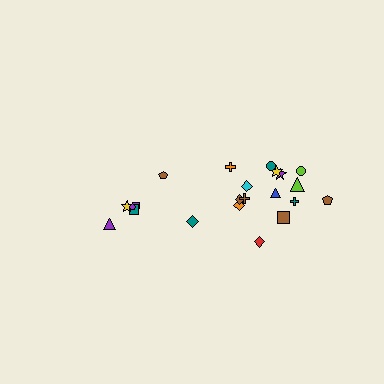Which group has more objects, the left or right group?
The right group.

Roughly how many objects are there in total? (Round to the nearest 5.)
Roughly 20 objects in total.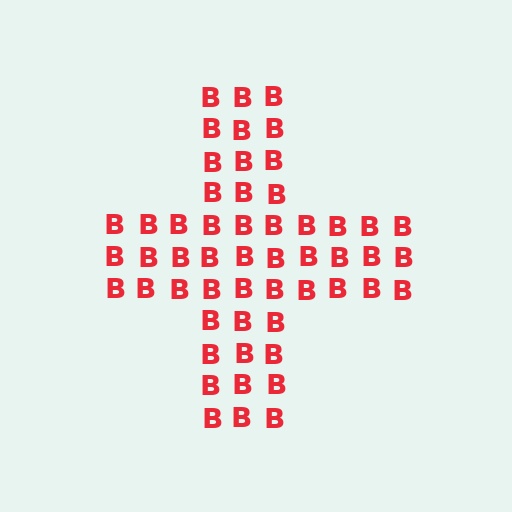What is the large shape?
The large shape is a cross.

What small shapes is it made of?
It is made of small letter B's.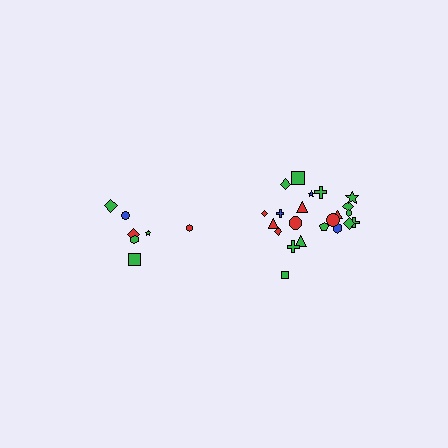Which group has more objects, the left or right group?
The right group.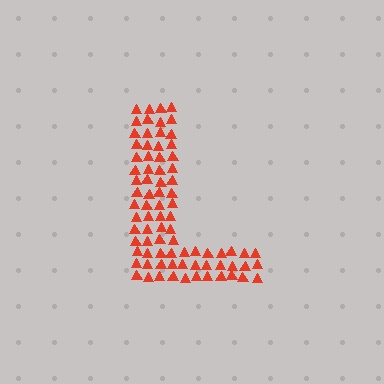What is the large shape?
The large shape is the letter L.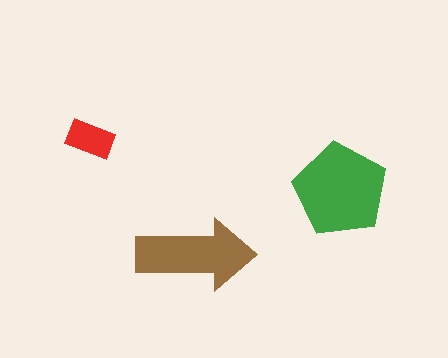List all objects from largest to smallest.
The green pentagon, the brown arrow, the red rectangle.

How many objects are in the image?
There are 3 objects in the image.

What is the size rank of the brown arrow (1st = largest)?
2nd.